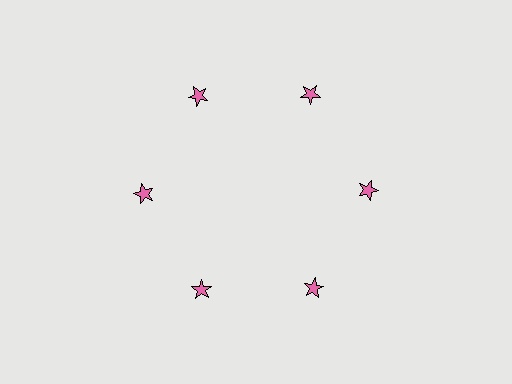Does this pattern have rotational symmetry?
Yes, this pattern has 6-fold rotational symmetry. It looks the same after rotating 60 degrees around the center.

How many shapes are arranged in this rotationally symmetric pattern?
There are 6 shapes, arranged in 6 groups of 1.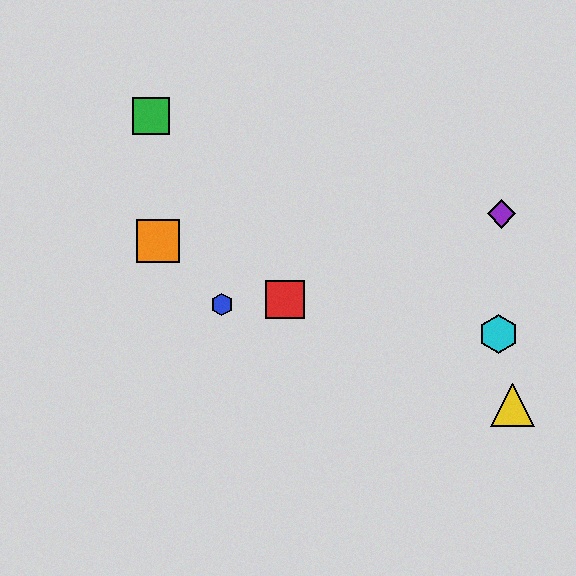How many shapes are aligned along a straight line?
3 shapes (the red square, the yellow triangle, the orange square) are aligned along a straight line.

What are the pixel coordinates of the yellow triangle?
The yellow triangle is at (513, 405).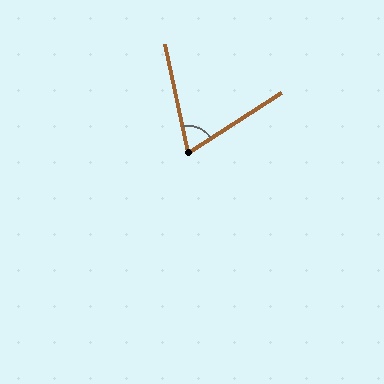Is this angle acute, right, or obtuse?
It is acute.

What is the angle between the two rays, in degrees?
Approximately 69 degrees.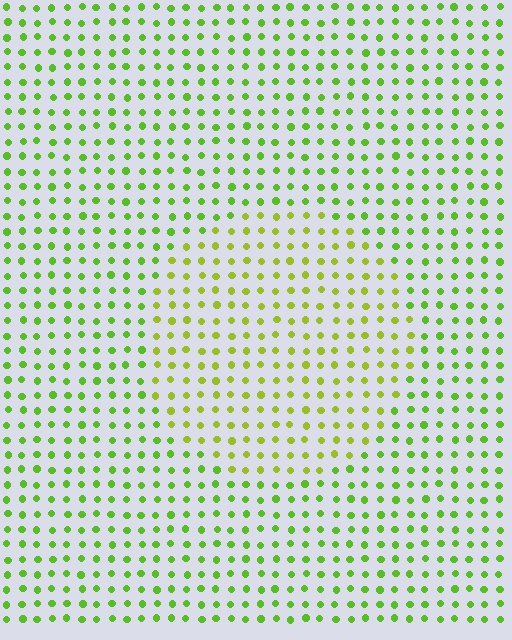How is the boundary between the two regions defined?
The boundary is defined purely by a slight shift in hue (about 26 degrees). Spacing, size, and orientation are identical on both sides.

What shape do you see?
I see a circle.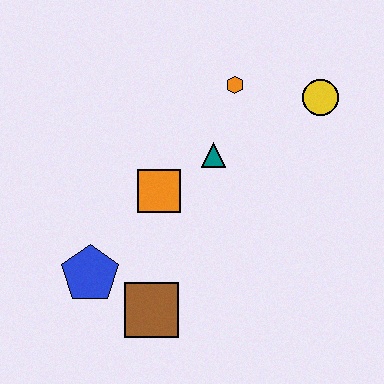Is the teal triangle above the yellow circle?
No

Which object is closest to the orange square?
The teal triangle is closest to the orange square.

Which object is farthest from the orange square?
The yellow circle is farthest from the orange square.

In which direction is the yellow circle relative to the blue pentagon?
The yellow circle is to the right of the blue pentagon.